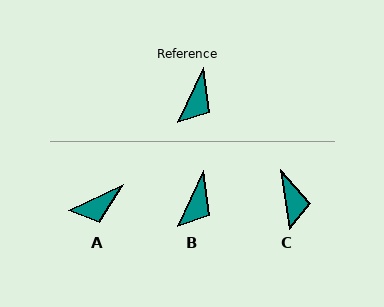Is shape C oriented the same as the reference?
No, it is off by about 34 degrees.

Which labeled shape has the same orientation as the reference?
B.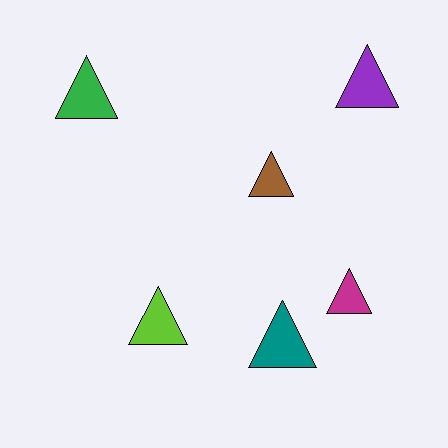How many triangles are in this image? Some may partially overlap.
There are 6 triangles.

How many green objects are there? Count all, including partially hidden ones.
There is 1 green object.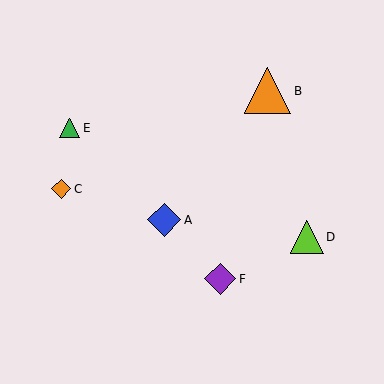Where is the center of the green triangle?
The center of the green triangle is at (70, 128).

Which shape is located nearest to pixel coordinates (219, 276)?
The purple diamond (labeled F) at (220, 279) is nearest to that location.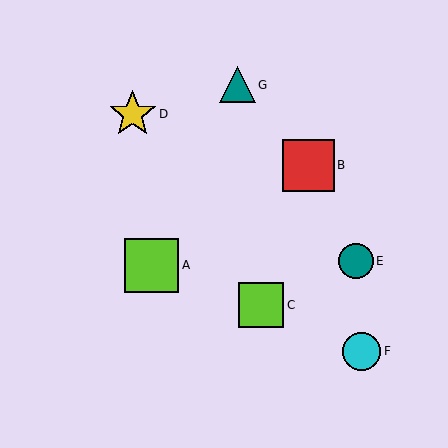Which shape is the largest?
The lime square (labeled A) is the largest.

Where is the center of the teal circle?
The center of the teal circle is at (356, 261).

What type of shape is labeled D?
Shape D is a yellow star.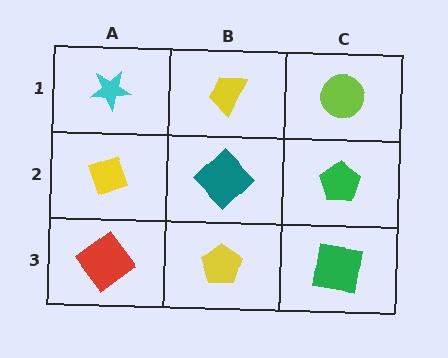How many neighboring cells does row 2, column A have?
3.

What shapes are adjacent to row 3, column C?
A green pentagon (row 2, column C), a yellow pentagon (row 3, column B).